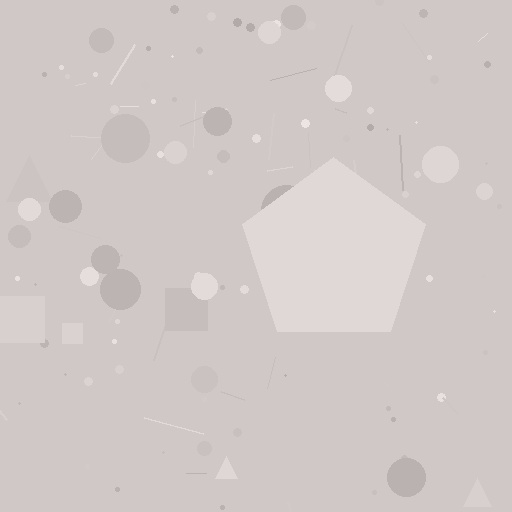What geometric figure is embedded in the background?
A pentagon is embedded in the background.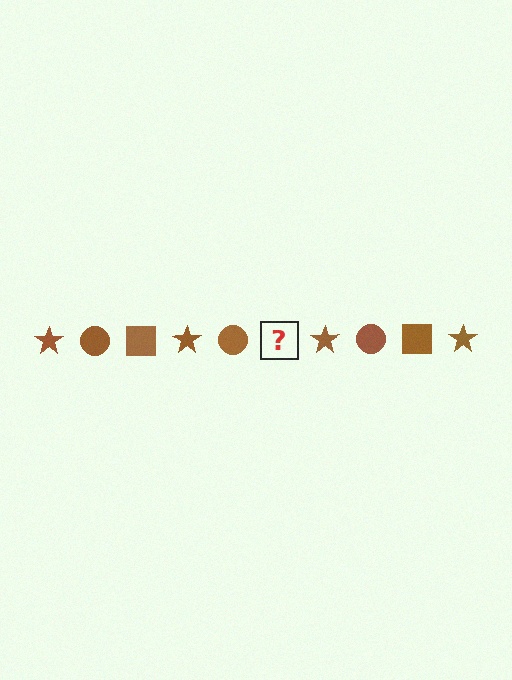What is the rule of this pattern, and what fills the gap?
The rule is that the pattern cycles through star, circle, square shapes in brown. The gap should be filled with a brown square.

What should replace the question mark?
The question mark should be replaced with a brown square.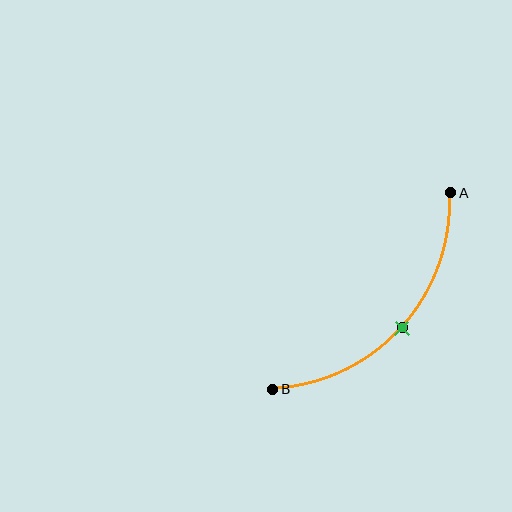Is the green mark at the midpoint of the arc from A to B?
Yes. The green mark lies on the arc at equal arc-length from both A and B — it is the arc midpoint.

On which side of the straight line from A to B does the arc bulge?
The arc bulges below and to the right of the straight line connecting A and B.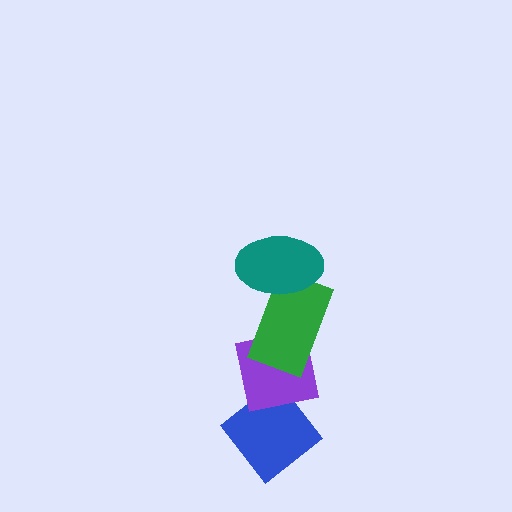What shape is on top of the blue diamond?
The purple square is on top of the blue diamond.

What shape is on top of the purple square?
The green rectangle is on top of the purple square.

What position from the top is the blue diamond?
The blue diamond is 4th from the top.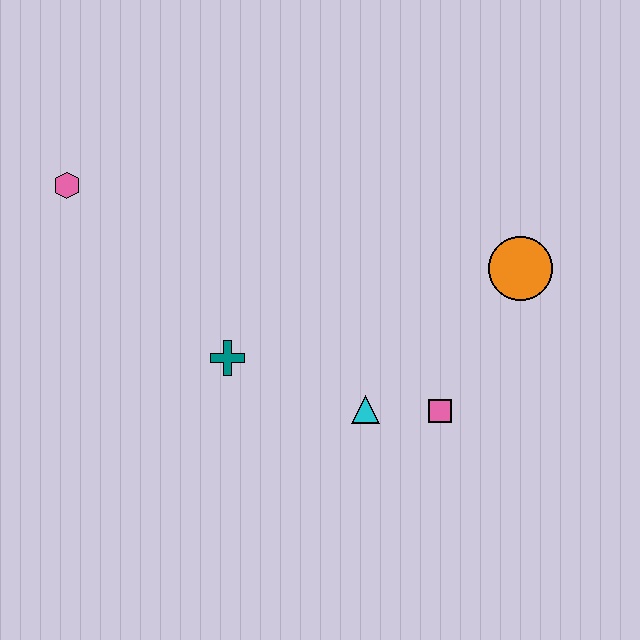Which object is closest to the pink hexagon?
The teal cross is closest to the pink hexagon.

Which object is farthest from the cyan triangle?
The pink hexagon is farthest from the cyan triangle.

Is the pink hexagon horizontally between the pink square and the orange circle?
No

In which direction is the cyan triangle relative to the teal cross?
The cyan triangle is to the right of the teal cross.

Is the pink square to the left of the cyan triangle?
No